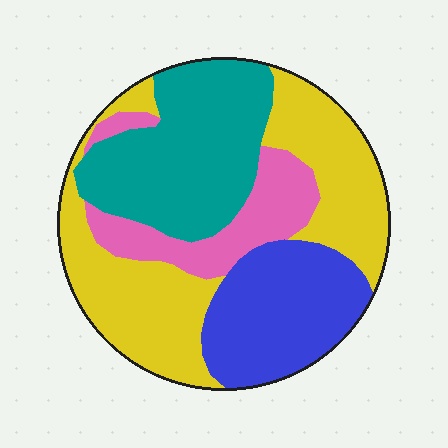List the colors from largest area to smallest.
From largest to smallest: yellow, teal, blue, pink.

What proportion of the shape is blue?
Blue takes up about one fifth (1/5) of the shape.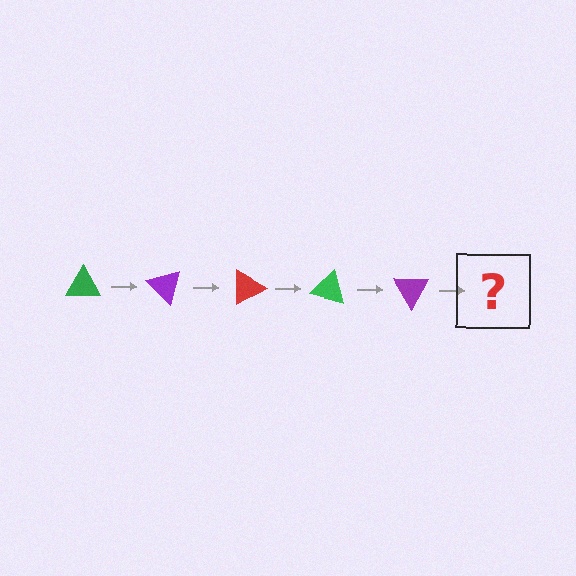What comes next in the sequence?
The next element should be a red triangle, rotated 225 degrees from the start.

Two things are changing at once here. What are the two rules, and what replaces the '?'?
The two rules are that it rotates 45 degrees each step and the color cycles through green, purple, and red. The '?' should be a red triangle, rotated 225 degrees from the start.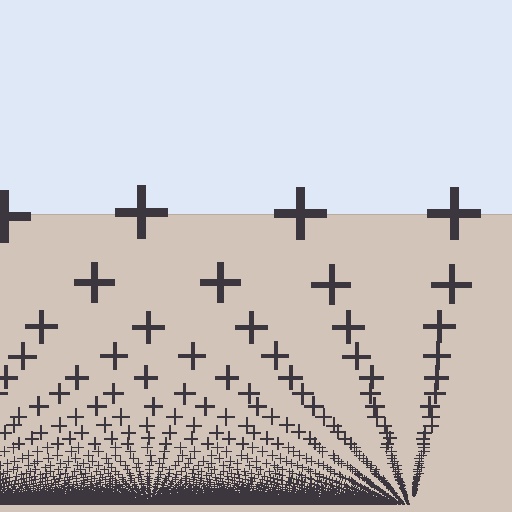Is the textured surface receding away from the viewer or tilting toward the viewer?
The surface appears to tilt toward the viewer. Texture elements get larger and sparser toward the top.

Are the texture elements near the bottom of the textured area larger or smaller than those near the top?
Smaller. The gradient is inverted — elements near the bottom are smaller and denser.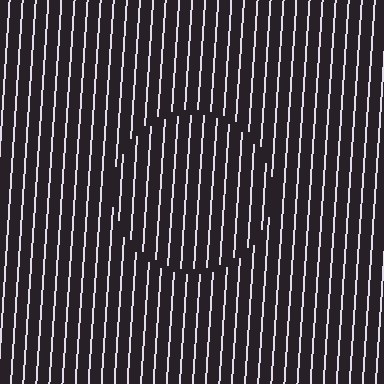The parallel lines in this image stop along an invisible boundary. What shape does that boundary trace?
An illusory circle. The interior of the shape contains the same grating, shifted by half a period — the contour is defined by the phase discontinuity where line-ends from the inner and outer gratings abut.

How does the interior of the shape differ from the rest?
The interior of the shape contains the same grating, shifted by half a period — the contour is defined by the phase discontinuity where line-ends from the inner and outer gratings abut.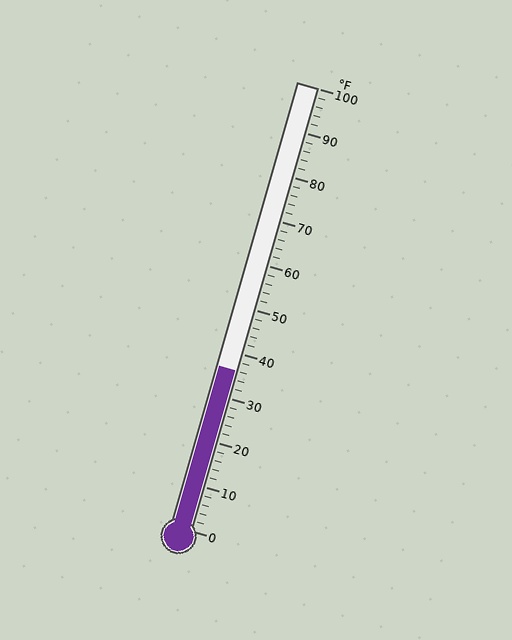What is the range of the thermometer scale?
The thermometer scale ranges from 0°F to 100°F.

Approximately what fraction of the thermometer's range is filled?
The thermometer is filled to approximately 35% of its range.